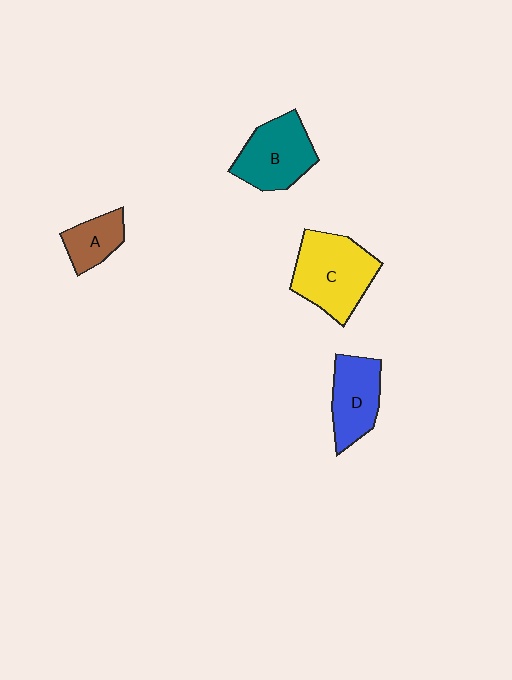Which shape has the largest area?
Shape C (yellow).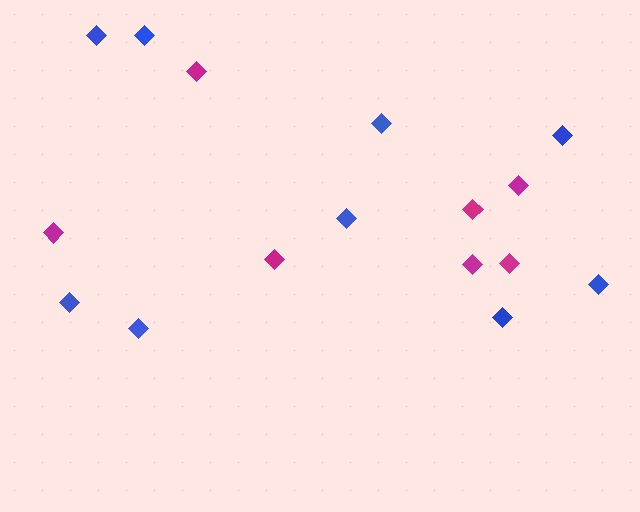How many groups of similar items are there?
There are 2 groups: one group of magenta diamonds (7) and one group of blue diamonds (9).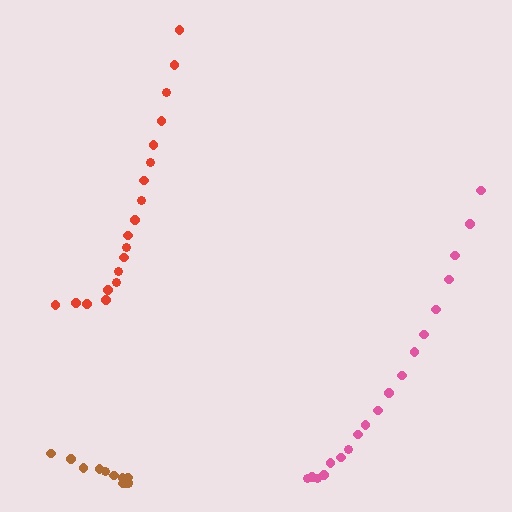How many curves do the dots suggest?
There are 3 distinct paths.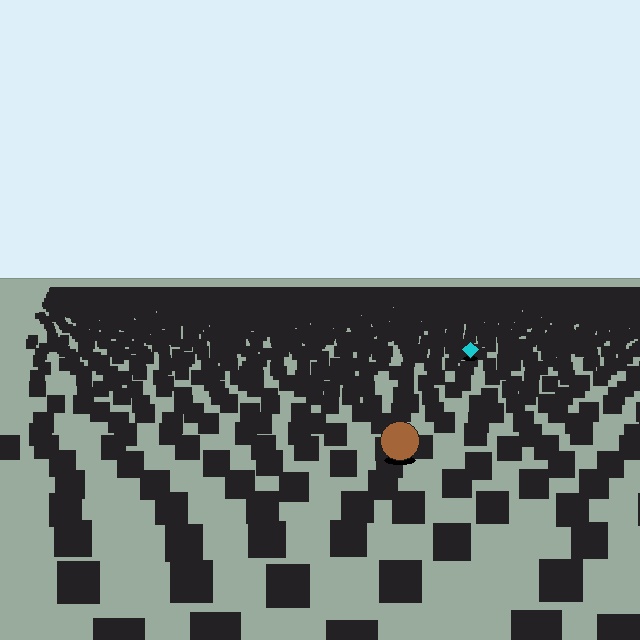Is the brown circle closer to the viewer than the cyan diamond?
Yes. The brown circle is closer — you can tell from the texture gradient: the ground texture is coarser near it.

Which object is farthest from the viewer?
The cyan diamond is farthest from the viewer. It appears smaller and the ground texture around it is denser.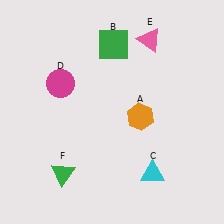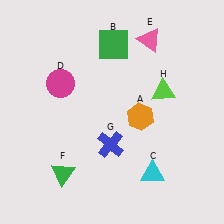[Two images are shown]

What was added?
A blue cross (G), a lime triangle (H) were added in Image 2.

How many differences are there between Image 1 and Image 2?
There are 2 differences between the two images.